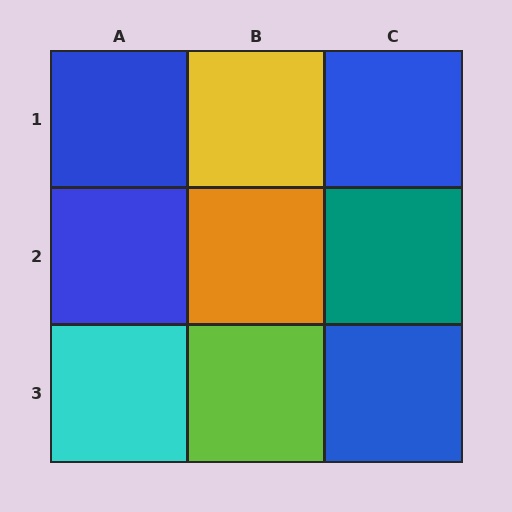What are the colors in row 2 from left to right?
Blue, orange, teal.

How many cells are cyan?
1 cell is cyan.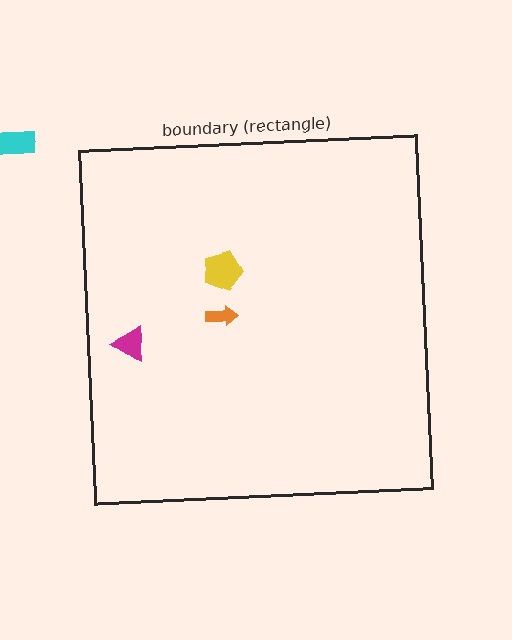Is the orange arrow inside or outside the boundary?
Inside.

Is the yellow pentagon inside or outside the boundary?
Inside.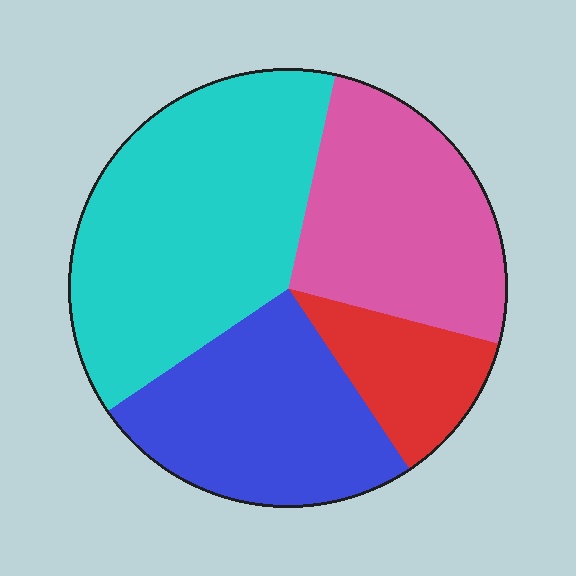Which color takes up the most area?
Cyan, at roughly 40%.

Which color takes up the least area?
Red, at roughly 10%.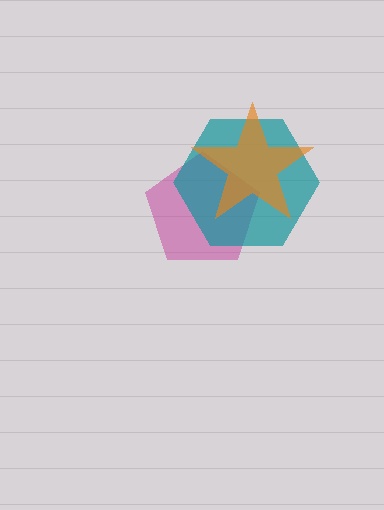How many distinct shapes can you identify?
There are 3 distinct shapes: a magenta pentagon, a teal hexagon, an orange star.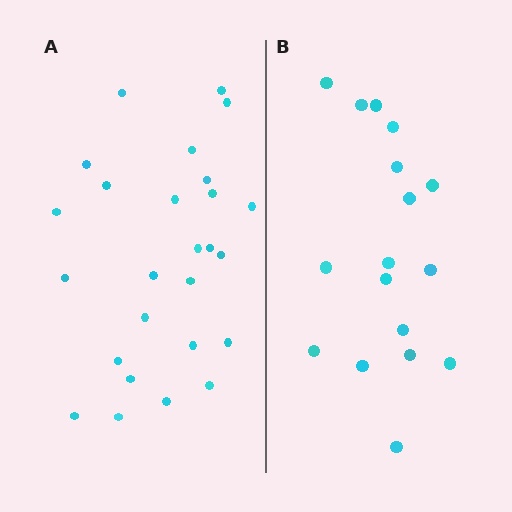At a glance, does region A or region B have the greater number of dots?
Region A (the left region) has more dots.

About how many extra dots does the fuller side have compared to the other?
Region A has roughly 8 or so more dots than region B.